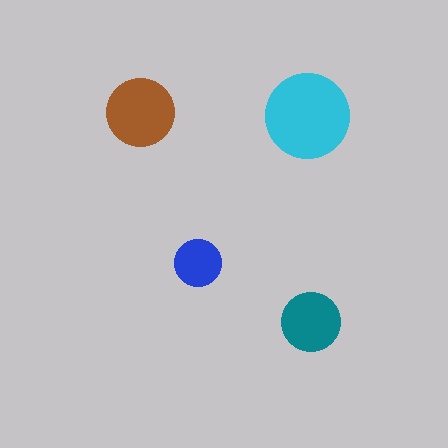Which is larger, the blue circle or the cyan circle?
The cyan one.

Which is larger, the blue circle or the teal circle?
The teal one.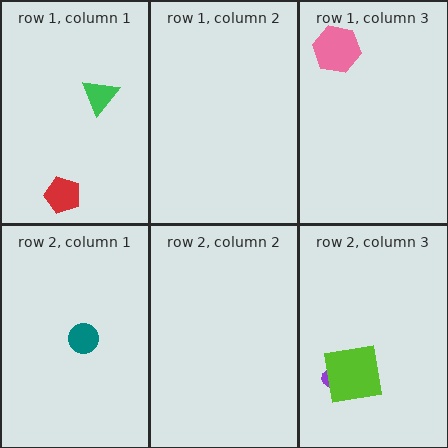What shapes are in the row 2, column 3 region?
The purple ellipse, the lime square.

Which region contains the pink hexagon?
The row 1, column 3 region.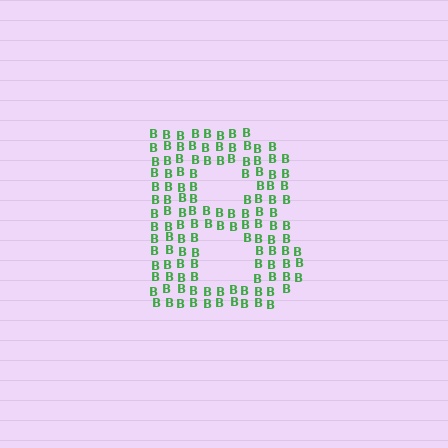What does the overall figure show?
The overall figure shows the letter B.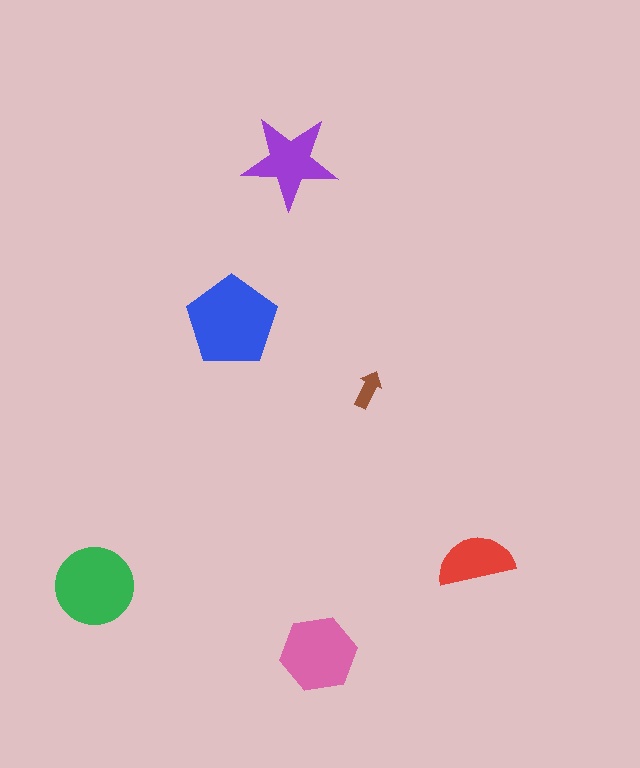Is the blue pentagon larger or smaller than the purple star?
Larger.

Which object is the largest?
The blue pentagon.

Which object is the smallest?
The brown arrow.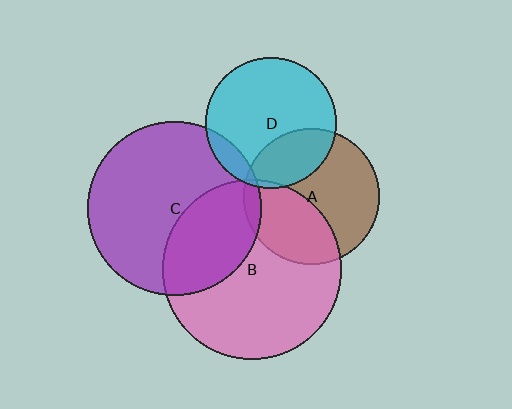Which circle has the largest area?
Circle B (pink).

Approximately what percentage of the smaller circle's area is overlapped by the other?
Approximately 35%.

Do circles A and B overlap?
Yes.